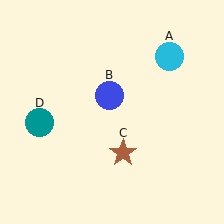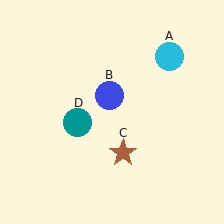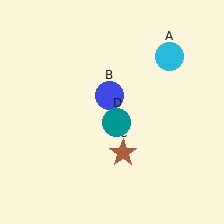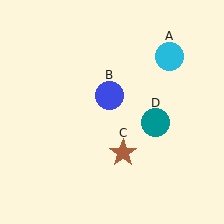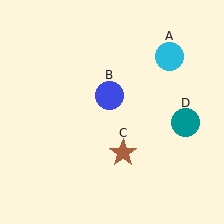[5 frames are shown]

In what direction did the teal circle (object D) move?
The teal circle (object D) moved right.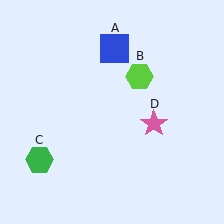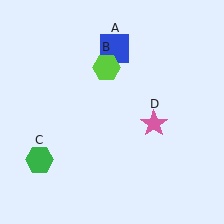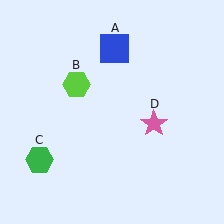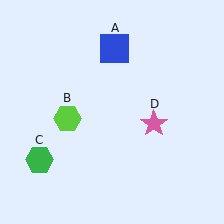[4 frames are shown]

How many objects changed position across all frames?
1 object changed position: lime hexagon (object B).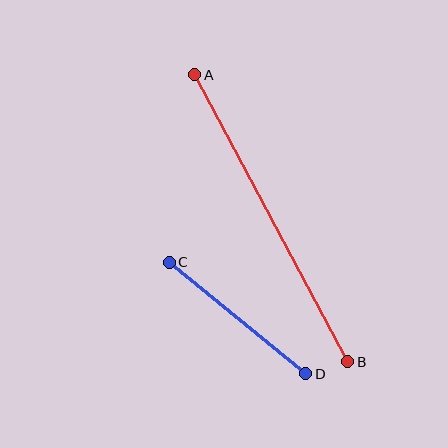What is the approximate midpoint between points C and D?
The midpoint is at approximately (238, 318) pixels.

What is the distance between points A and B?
The distance is approximately 325 pixels.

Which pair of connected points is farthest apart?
Points A and B are farthest apart.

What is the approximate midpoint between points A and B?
The midpoint is at approximately (271, 218) pixels.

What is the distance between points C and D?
The distance is approximately 176 pixels.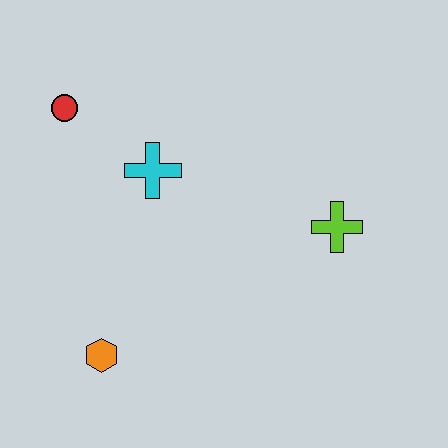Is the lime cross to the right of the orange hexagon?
Yes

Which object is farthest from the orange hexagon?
The lime cross is farthest from the orange hexagon.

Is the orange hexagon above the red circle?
No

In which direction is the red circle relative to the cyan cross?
The red circle is to the left of the cyan cross.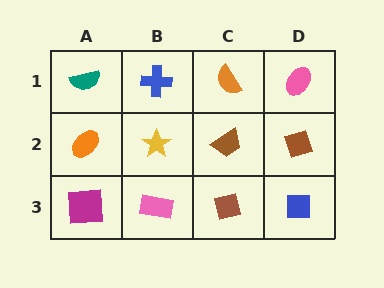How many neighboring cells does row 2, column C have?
4.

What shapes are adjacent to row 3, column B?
A yellow star (row 2, column B), a magenta square (row 3, column A), a brown square (row 3, column C).